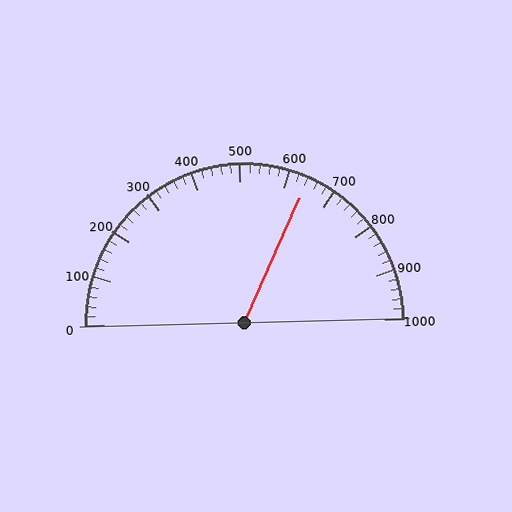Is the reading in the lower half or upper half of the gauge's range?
The reading is in the upper half of the range (0 to 1000).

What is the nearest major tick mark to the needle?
The nearest major tick mark is 600.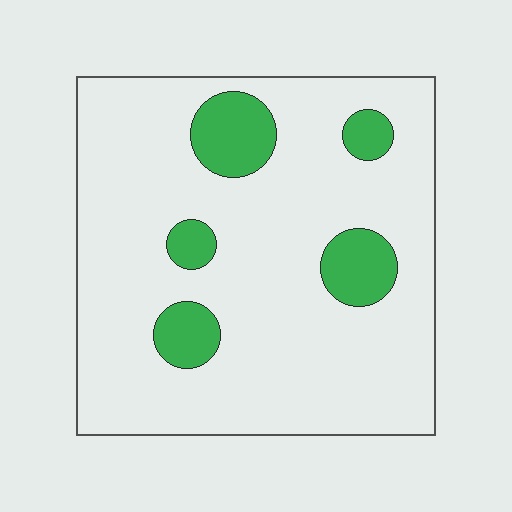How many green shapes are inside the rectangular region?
5.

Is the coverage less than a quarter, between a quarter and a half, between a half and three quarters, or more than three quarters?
Less than a quarter.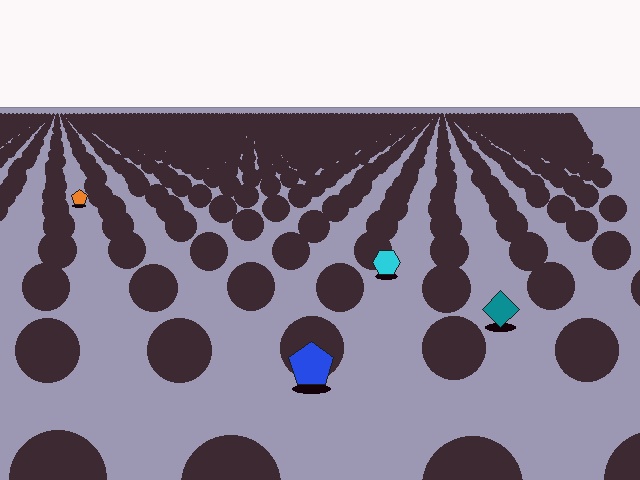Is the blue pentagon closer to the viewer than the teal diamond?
Yes. The blue pentagon is closer — you can tell from the texture gradient: the ground texture is coarser near it.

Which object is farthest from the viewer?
The orange pentagon is farthest from the viewer. It appears smaller and the ground texture around it is denser.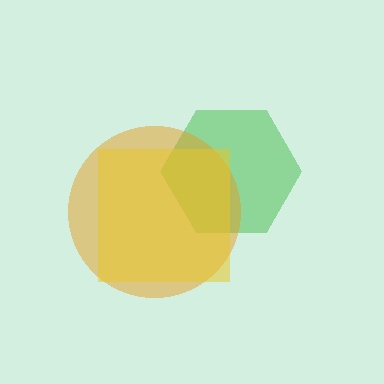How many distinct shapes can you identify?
There are 3 distinct shapes: a green hexagon, an orange circle, a yellow square.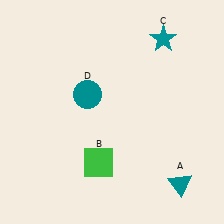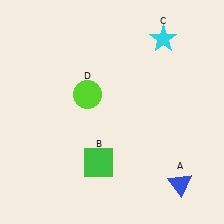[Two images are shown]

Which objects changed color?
A changed from teal to blue. C changed from teal to cyan. D changed from teal to lime.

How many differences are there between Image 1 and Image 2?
There are 3 differences between the two images.